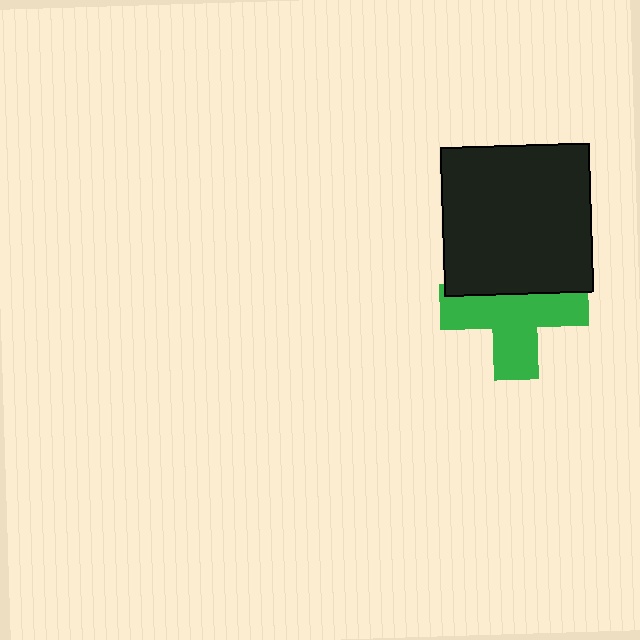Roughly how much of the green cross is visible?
About half of it is visible (roughly 62%).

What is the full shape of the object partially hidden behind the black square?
The partially hidden object is a green cross.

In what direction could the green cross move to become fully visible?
The green cross could move down. That would shift it out from behind the black square entirely.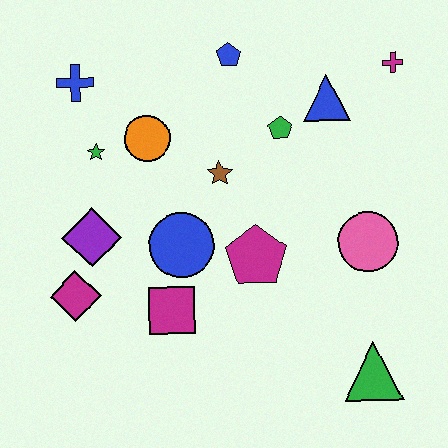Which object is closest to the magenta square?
The blue circle is closest to the magenta square.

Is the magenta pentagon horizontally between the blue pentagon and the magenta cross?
Yes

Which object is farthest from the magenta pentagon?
The blue cross is farthest from the magenta pentagon.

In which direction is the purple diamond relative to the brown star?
The purple diamond is to the left of the brown star.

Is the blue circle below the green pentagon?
Yes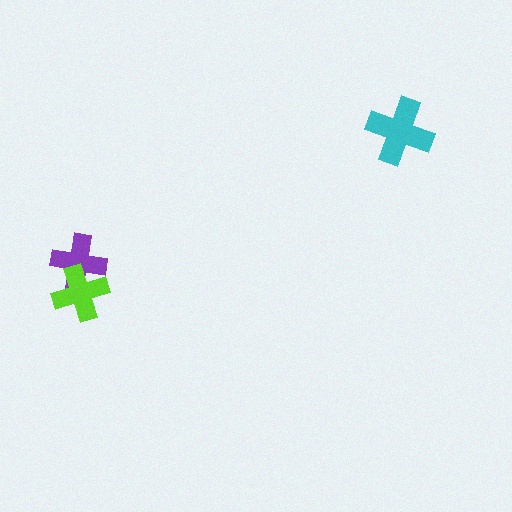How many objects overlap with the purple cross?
1 object overlaps with the purple cross.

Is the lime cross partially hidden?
No, no other shape covers it.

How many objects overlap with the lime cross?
1 object overlaps with the lime cross.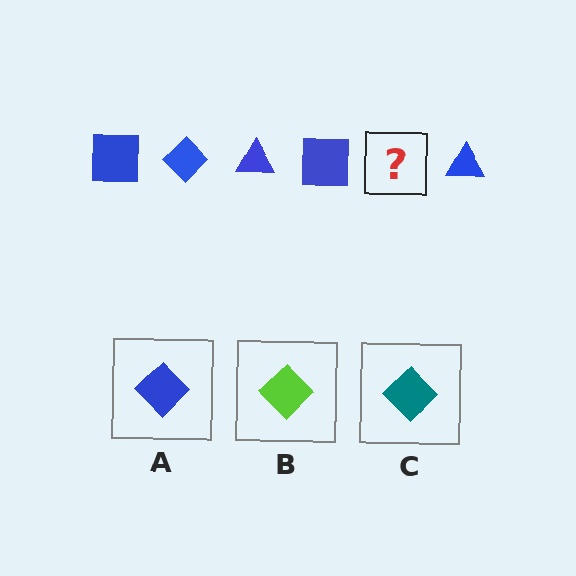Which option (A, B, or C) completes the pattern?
A.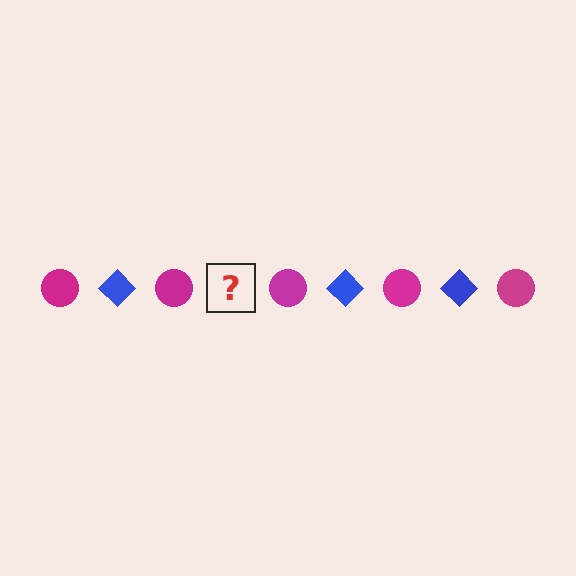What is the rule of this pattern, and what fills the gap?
The rule is that the pattern alternates between magenta circle and blue diamond. The gap should be filled with a blue diamond.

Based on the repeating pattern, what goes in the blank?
The blank should be a blue diamond.